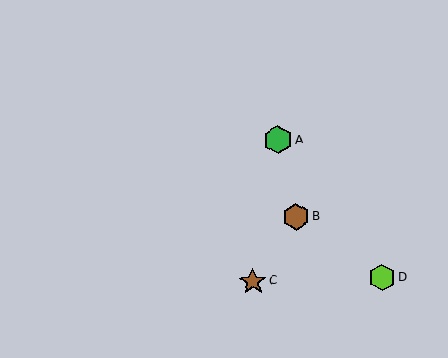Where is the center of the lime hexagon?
The center of the lime hexagon is at (382, 278).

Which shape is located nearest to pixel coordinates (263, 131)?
The green hexagon (labeled A) at (278, 140) is nearest to that location.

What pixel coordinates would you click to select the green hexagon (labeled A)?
Click at (278, 140) to select the green hexagon A.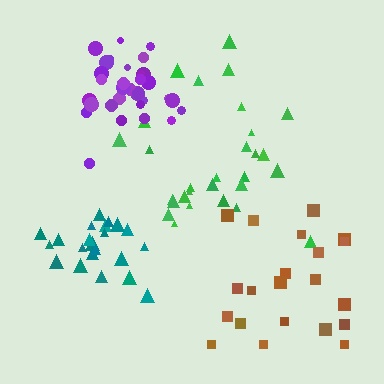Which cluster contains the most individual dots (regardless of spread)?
Purple (32).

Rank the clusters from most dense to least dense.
purple, teal, green, brown.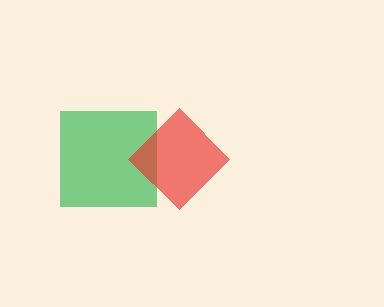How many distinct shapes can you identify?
There are 2 distinct shapes: a green square, a red diamond.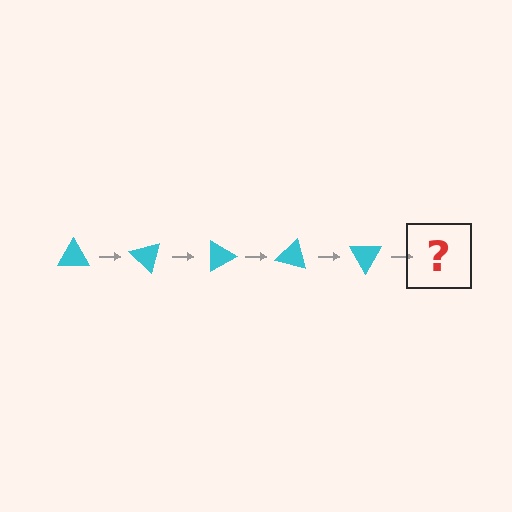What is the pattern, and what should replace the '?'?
The pattern is that the triangle rotates 45 degrees each step. The '?' should be a cyan triangle rotated 225 degrees.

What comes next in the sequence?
The next element should be a cyan triangle rotated 225 degrees.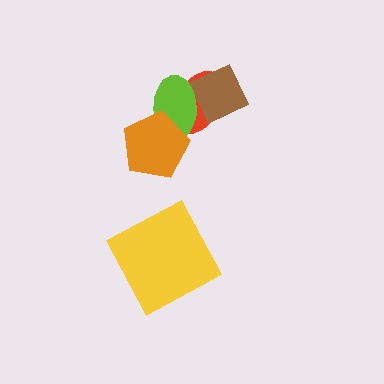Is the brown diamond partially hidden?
Yes, it is partially covered by another shape.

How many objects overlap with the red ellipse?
3 objects overlap with the red ellipse.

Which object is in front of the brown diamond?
The lime ellipse is in front of the brown diamond.